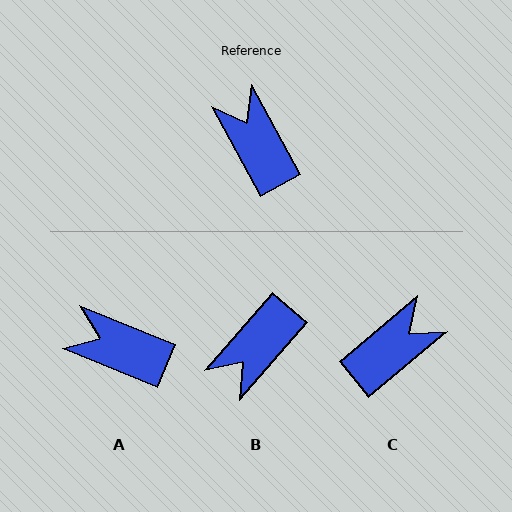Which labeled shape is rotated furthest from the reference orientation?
B, about 111 degrees away.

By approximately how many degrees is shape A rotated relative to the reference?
Approximately 40 degrees counter-clockwise.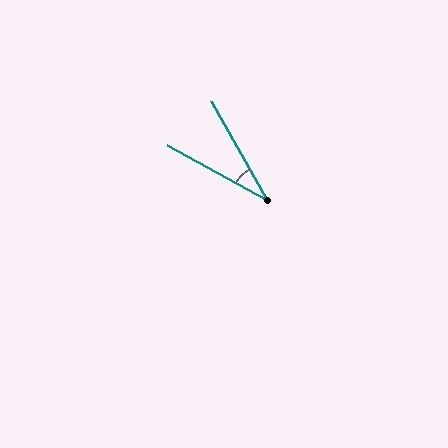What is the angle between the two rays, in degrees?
Approximately 32 degrees.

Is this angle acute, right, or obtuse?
It is acute.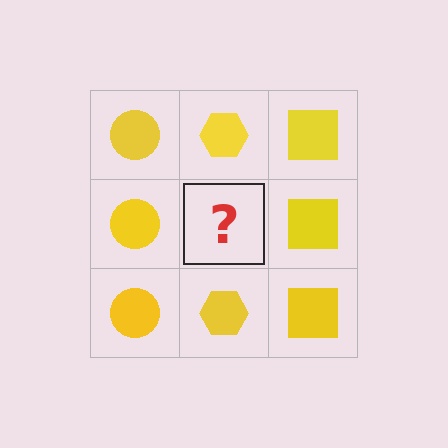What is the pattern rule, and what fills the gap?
The rule is that each column has a consistent shape. The gap should be filled with a yellow hexagon.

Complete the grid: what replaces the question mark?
The question mark should be replaced with a yellow hexagon.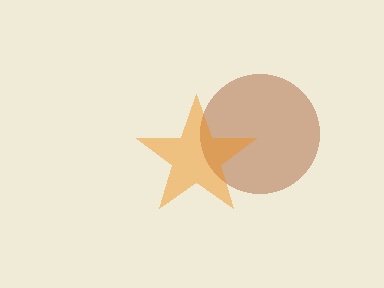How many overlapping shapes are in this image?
There are 2 overlapping shapes in the image.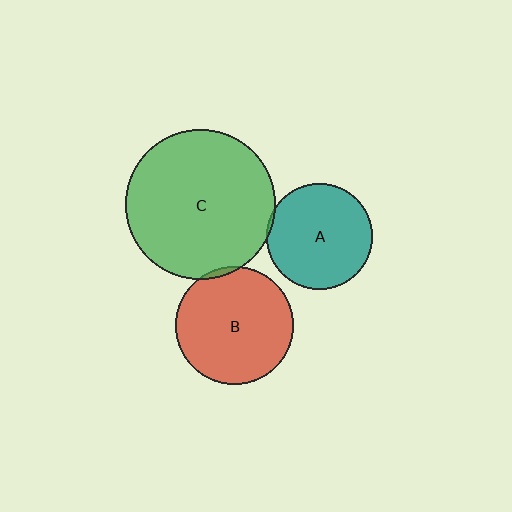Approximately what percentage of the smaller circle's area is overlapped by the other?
Approximately 5%.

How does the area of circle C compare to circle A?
Approximately 2.0 times.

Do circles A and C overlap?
Yes.